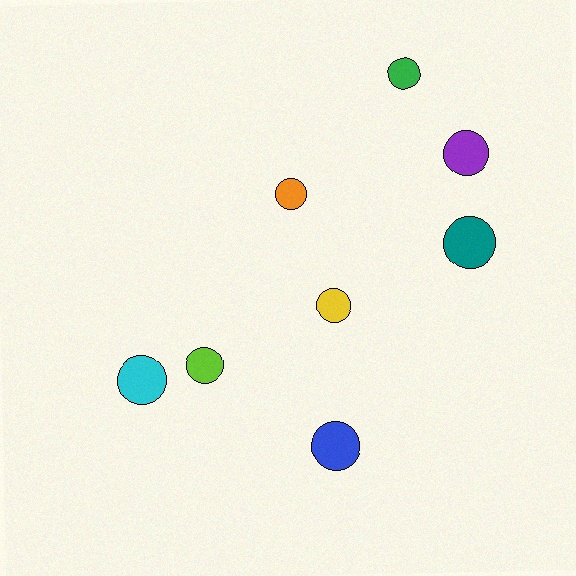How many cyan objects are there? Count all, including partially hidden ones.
There is 1 cyan object.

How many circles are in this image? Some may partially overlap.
There are 8 circles.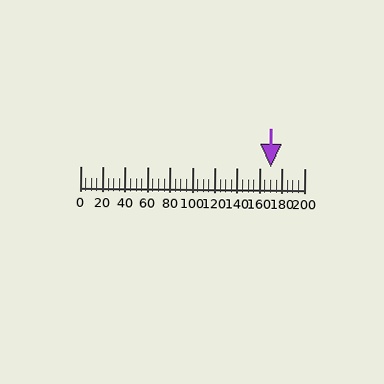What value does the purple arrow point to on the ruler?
The purple arrow points to approximately 170.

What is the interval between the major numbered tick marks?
The major tick marks are spaced 20 units apart.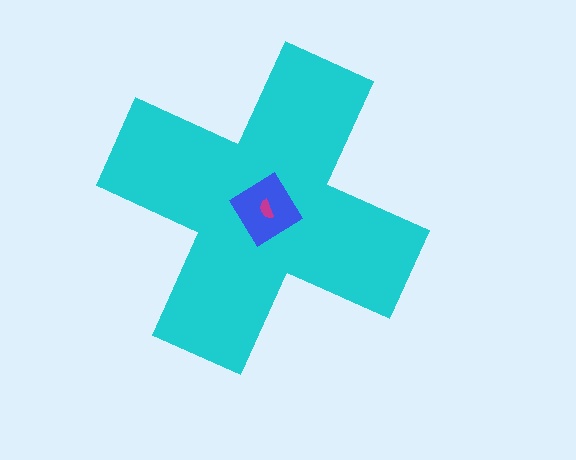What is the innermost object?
The magenta semicircle.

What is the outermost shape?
The cyan cross.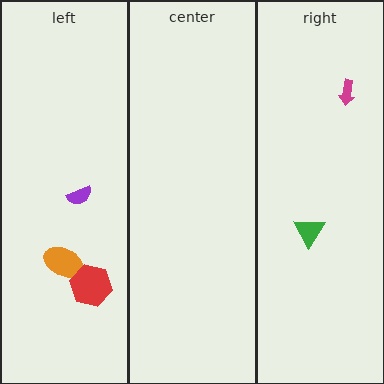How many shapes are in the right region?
2.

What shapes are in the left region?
The purple semicircle, the orange ellipse, the red hexagon.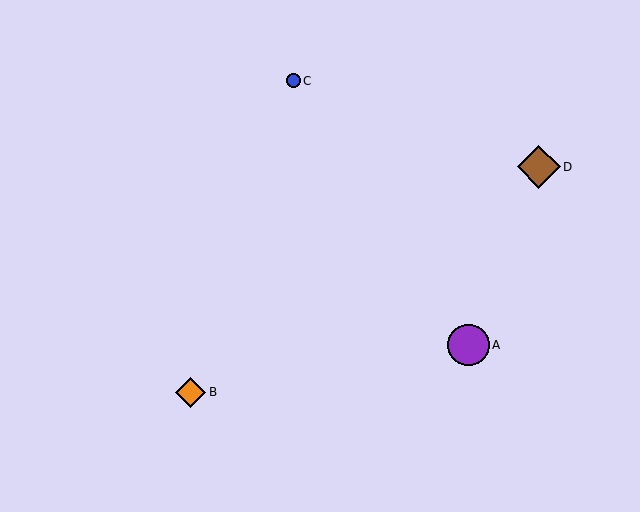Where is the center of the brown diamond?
The center of the brown diamond is at (539, 167).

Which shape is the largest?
The brown diamond (labeled D) is the largest.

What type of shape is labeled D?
Shape D is a brown diamond.